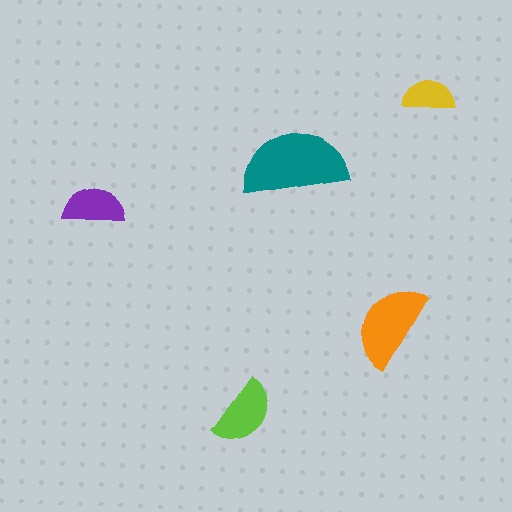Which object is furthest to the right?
The yellow semicircle is rightmost.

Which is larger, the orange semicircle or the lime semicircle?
The orange one.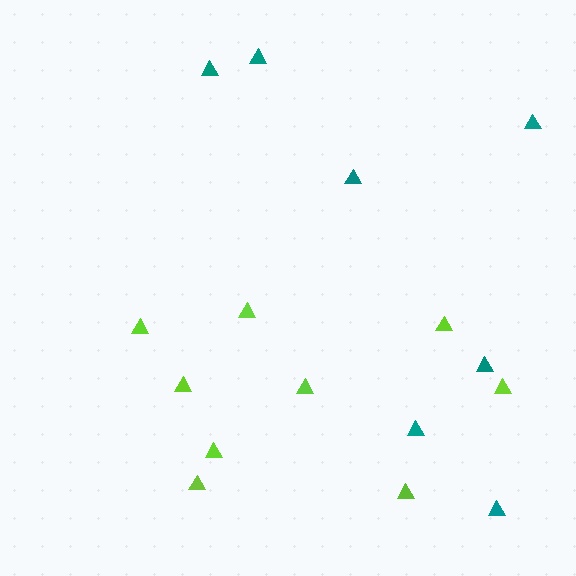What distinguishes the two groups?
There are 2 groups: one group of lime triangles (9) and one group of teal triangles (7).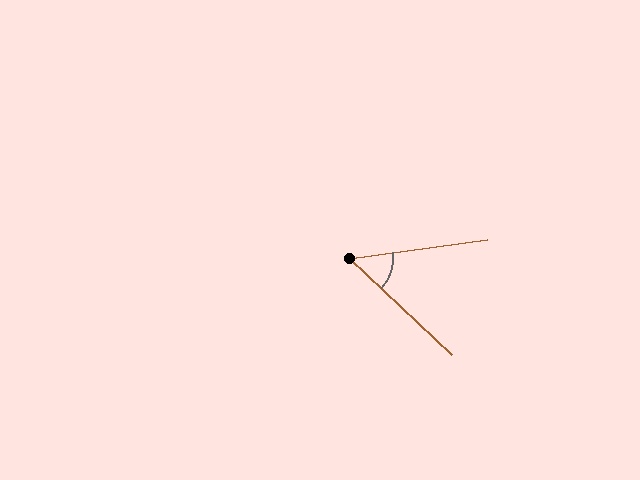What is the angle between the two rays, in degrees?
Approximately 51 degrees.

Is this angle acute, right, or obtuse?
It is acute.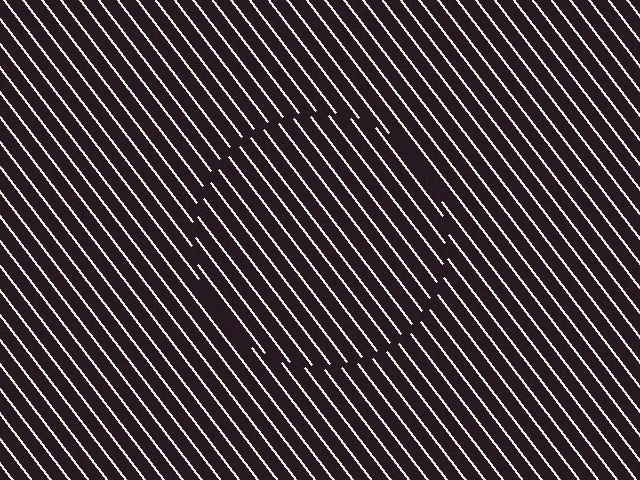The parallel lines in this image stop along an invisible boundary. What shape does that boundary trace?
An illusory circle. The interior of the shape contains the same grating, shifted by half a period — the contour is defined by the phase discontinuity where line-ends from the inner and outer gratings abut.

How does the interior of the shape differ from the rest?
The interior of the shape contains the same grating, shifted by half a period — the contour is defined by the phase discontinuity where line-ends from the inner and outer gratings abut.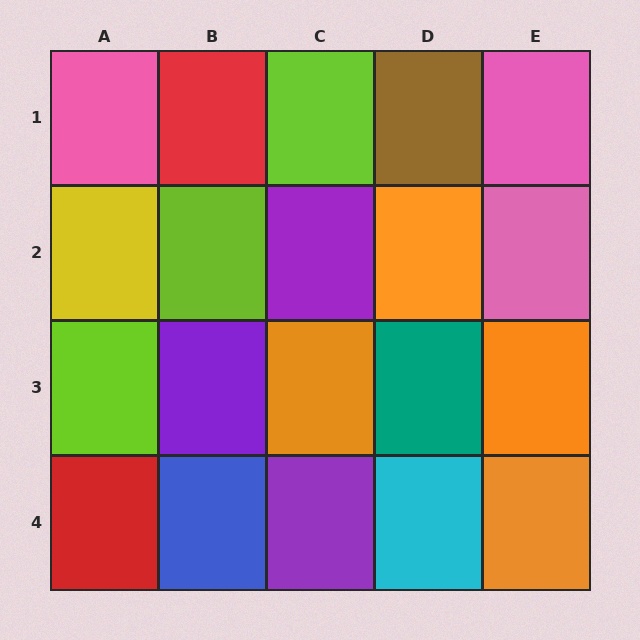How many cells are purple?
3 cells are purple.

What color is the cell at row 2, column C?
Purple.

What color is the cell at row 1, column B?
Red.